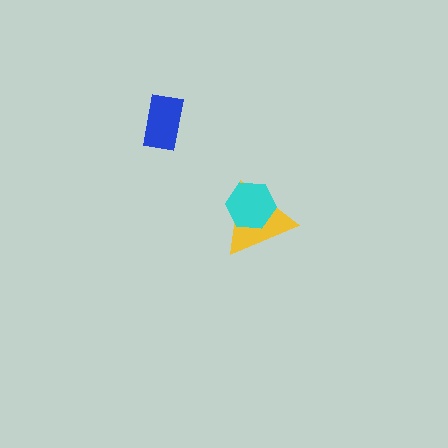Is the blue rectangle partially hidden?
No, no other shape covers it.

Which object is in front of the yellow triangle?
The cyan hexagon is in front of the yellow triangle.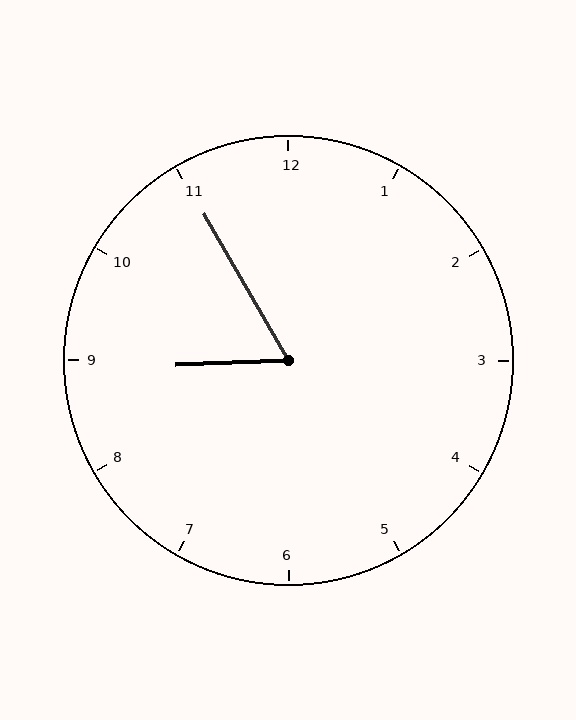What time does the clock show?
8:55.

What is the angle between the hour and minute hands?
Approximately 62 degrees.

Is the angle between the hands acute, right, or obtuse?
It is acute.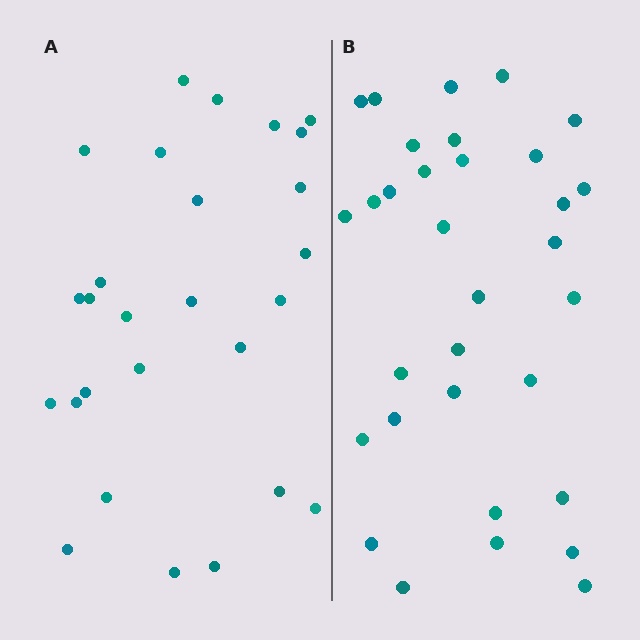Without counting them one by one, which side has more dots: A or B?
Region B (the right region) has more dots.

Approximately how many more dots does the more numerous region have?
Region B has about 5 more dots than region A.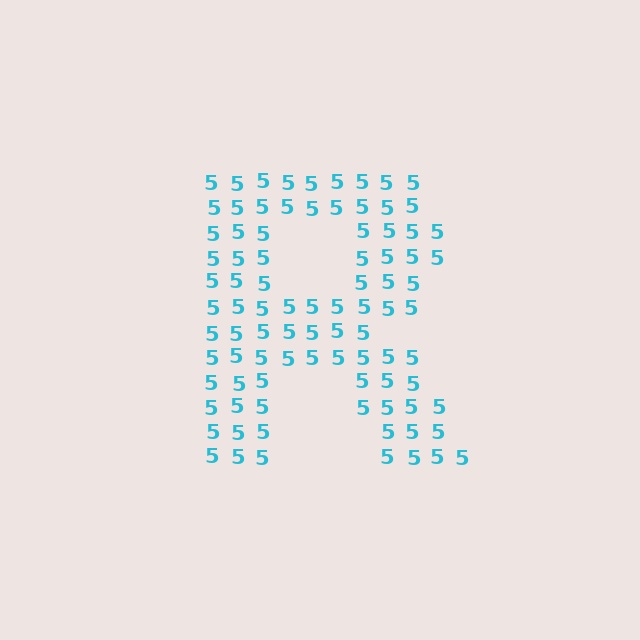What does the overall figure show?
The overall figure shows the letter R.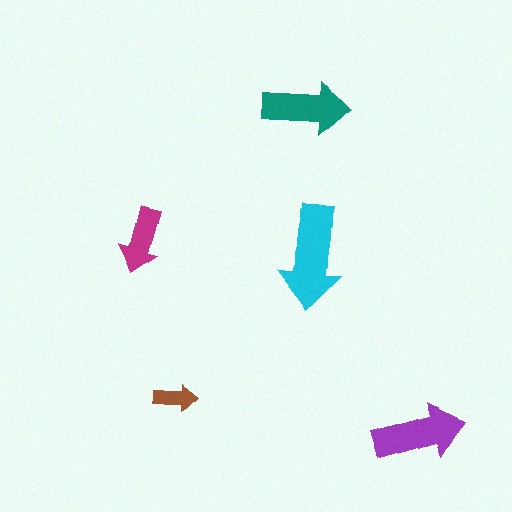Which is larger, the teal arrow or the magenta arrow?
The teal one.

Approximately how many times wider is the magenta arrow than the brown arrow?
About 1.5 times wider.